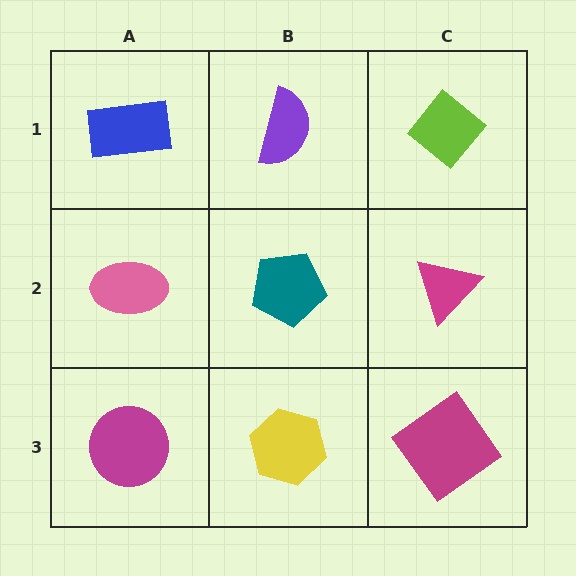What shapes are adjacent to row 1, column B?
A teal pentagon (row 2, column B), a blue rectangle (row 1, column A), a lime diamond (row 1, column C).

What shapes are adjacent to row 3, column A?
A pink ellipse (row 2, column A), a yellow hexagon (row 3, column B).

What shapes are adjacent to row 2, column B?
A purple semicircle (row 1, column B), a yellow hexagon (row 3, column B), a pink ellipse (row 2, column A), a magenta triangle (row 2, column C).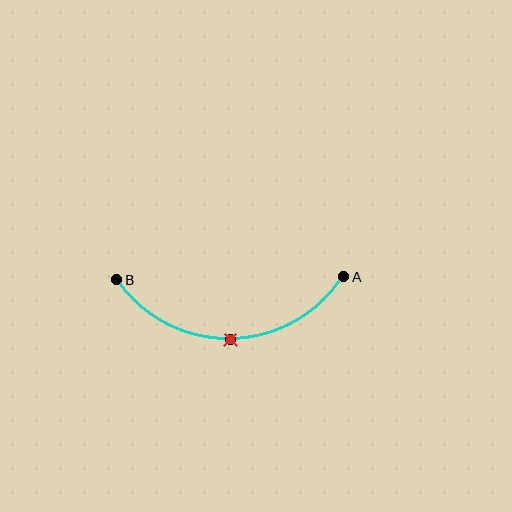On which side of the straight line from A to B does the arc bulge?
The arc bulges below the straight line connecting A and B.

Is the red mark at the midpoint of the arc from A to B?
Yes. The red mark lies on the arc at equal arc-length from both A and B — it is the arc midpoint.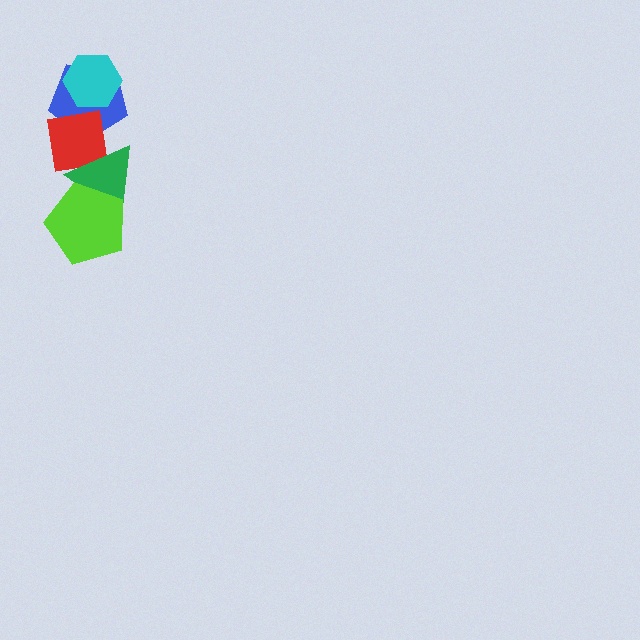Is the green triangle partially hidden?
Yes, it is partially covered by another shape.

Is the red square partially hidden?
Yes, it is partially covered by another shape.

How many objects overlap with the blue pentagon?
2 objects overlap with the blue pentagon.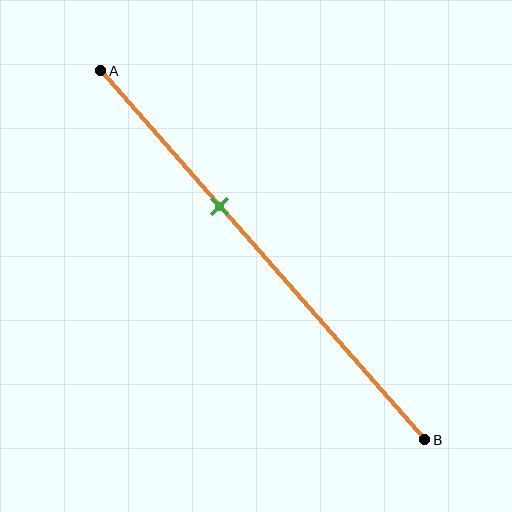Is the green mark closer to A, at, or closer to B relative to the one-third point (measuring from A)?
The green mark is closer to point B than the one-third point of segment AB.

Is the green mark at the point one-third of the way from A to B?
No, the mark is at about 35% from A, not at the 33% one-third point.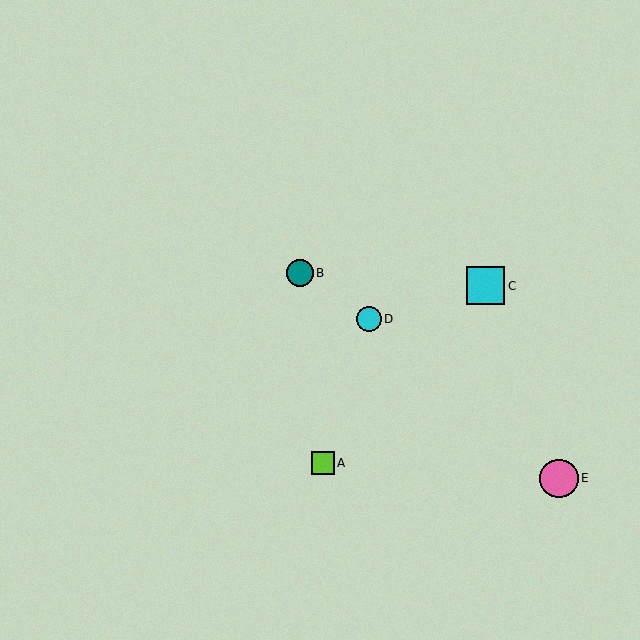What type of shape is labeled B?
Shape B is a teal circle.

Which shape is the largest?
The cyan square (labeled C) is the largest.